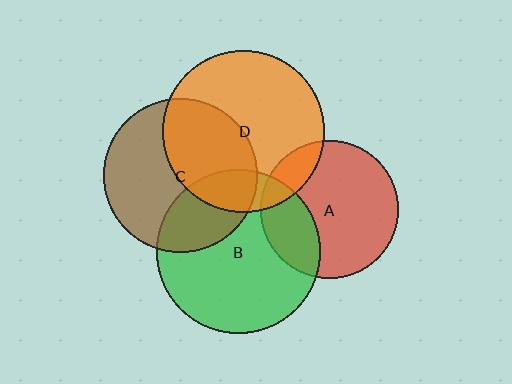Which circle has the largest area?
Circle B (green).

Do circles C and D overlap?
Yes.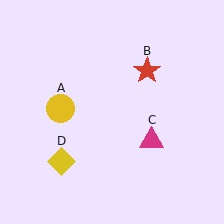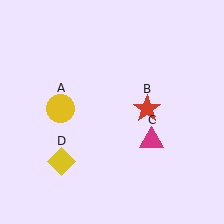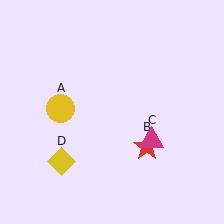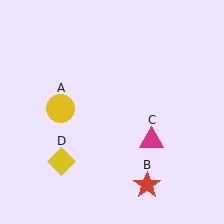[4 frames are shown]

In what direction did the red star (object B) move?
The red star (object B) moved down.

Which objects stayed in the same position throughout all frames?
Yellow circle (object A) and magenta triangle (object C) and yellow diamond (object D) remained stationary.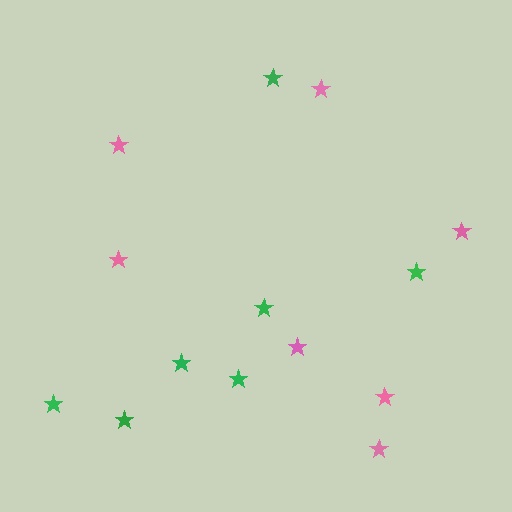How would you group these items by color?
There are 2 groups: one group of pink stars (7) and one group of green stars (7).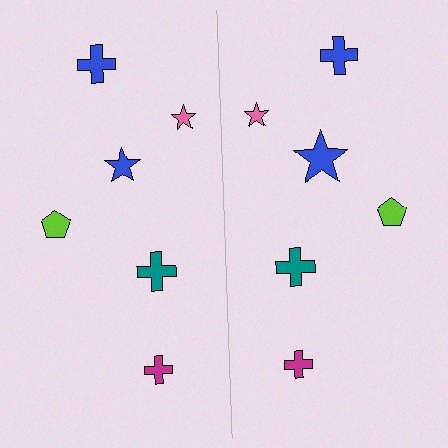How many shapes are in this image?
There are 12 shapes in this image.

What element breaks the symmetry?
The blue star on the right side has a different size than its mirror counterpart.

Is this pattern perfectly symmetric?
No, the pattern is not perfectly symmetric. The blue star on the right side has a different size than its mirror counterpart.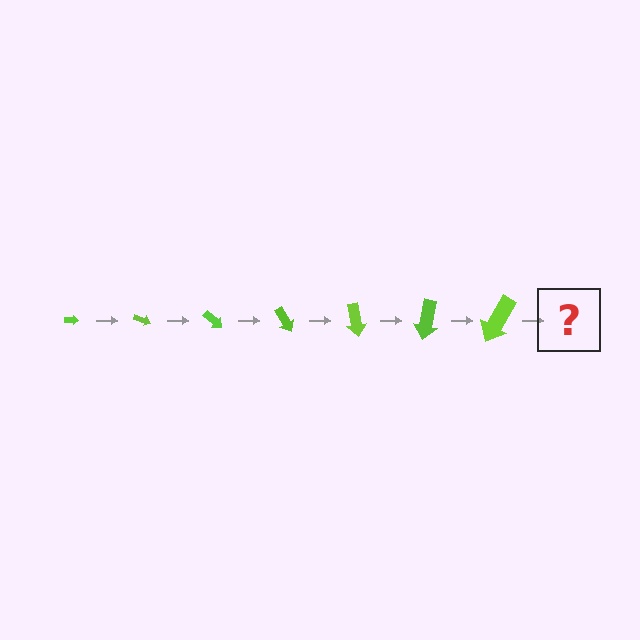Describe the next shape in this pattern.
It should be an arrow, larger than the previous one and rotated 140 degrees from the start.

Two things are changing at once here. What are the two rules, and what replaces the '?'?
The two rules are that the arrow grows larger each step and it rotates 20 degrees each step. The '?' should be an arrow, larger than the previous one and rotated 140 degrees from the start.